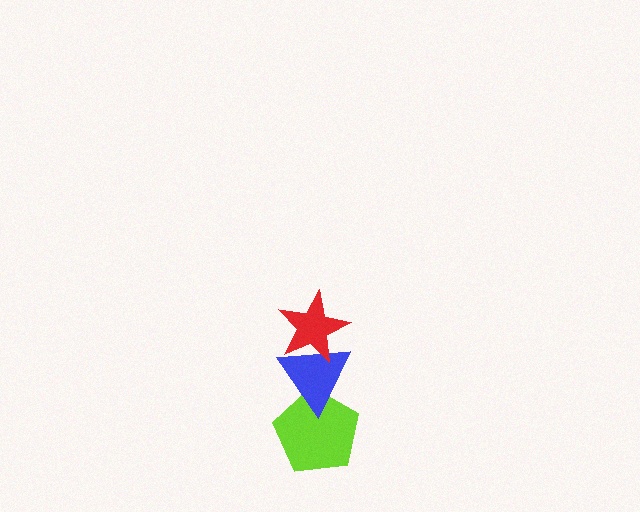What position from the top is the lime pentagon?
The lime pentagon is 3rd from the top.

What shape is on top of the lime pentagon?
The blue triangle is on top of the lime pentagon.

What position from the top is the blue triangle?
The blue triangle is 2nd from the top.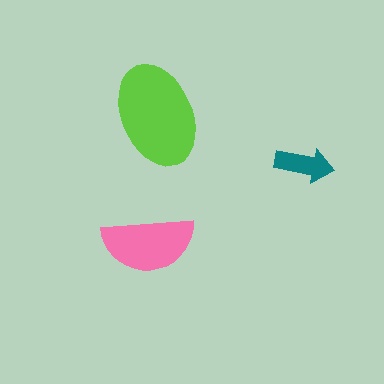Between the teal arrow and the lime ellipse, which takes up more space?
The lime ellipse.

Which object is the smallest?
The teal arrow.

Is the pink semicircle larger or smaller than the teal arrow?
Larger.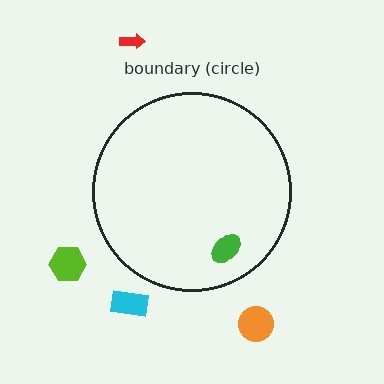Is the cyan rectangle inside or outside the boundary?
Outside.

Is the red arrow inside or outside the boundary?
Outside.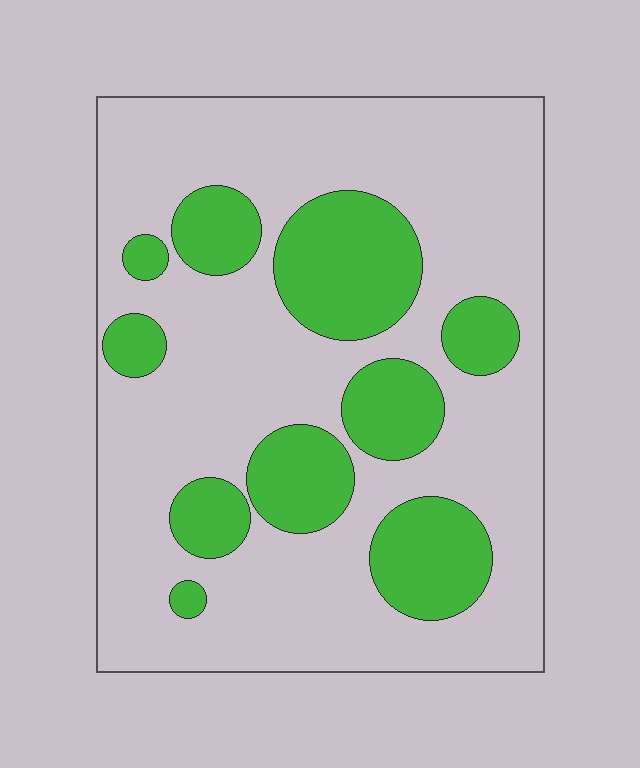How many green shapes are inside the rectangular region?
10.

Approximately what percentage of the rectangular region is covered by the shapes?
Approximately 25%.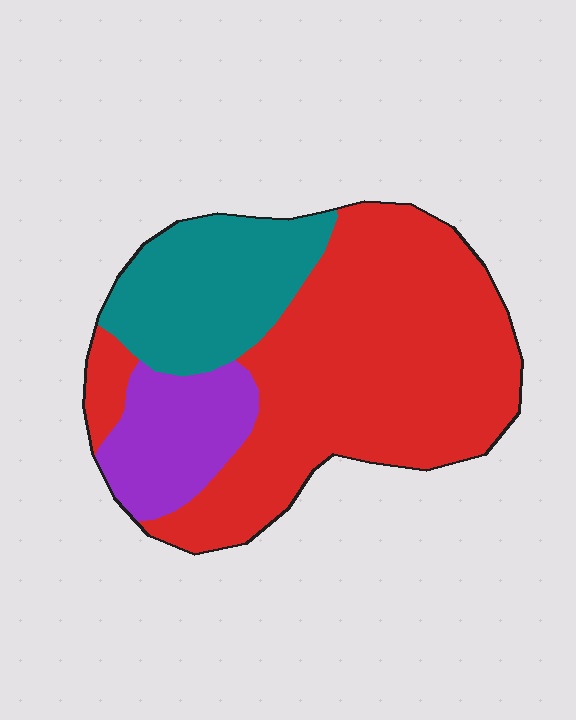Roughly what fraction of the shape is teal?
Teal covers around 25% of the shape.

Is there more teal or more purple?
Teal.